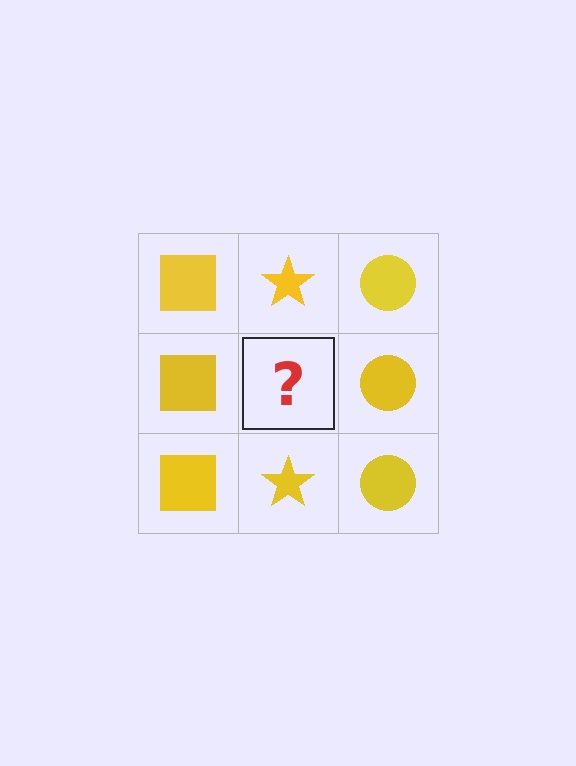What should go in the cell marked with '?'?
The missing cell should contain a yellow star.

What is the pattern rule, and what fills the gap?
The rule is that each column has a consistent shape. The gap should be filled with a yellow star.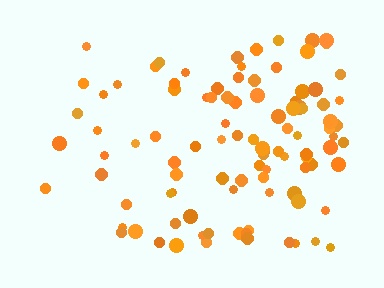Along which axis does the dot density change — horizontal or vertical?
Horizontal.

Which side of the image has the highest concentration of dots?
The right.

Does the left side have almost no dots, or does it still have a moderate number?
Still a moderate number, just noticeably fewer than the right.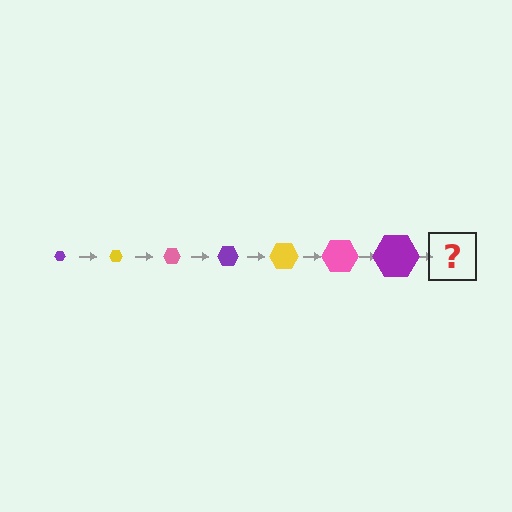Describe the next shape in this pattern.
It should be a yellow hexagon, larger than the previous one.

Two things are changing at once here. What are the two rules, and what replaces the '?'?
The two rules are that the hexagon grows larger each step and the color cycles through purple, yellow, and pink. The '?' should be a yellow hexagon, larger than the previous one.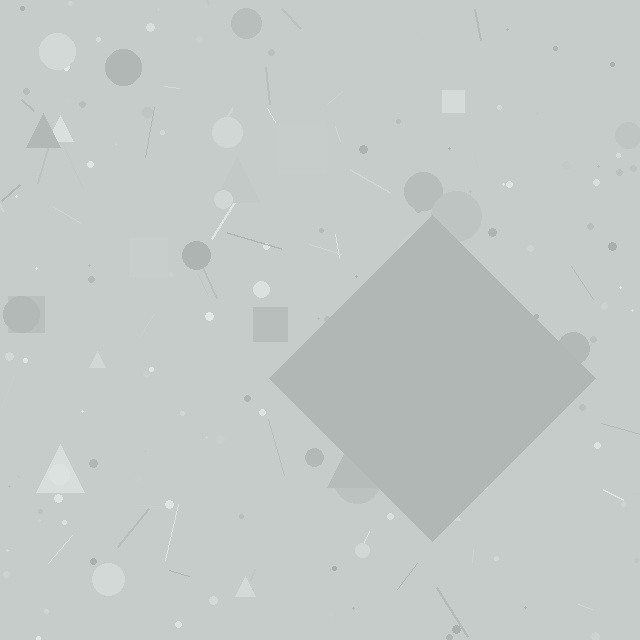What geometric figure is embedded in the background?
A diamond is embedded in the background.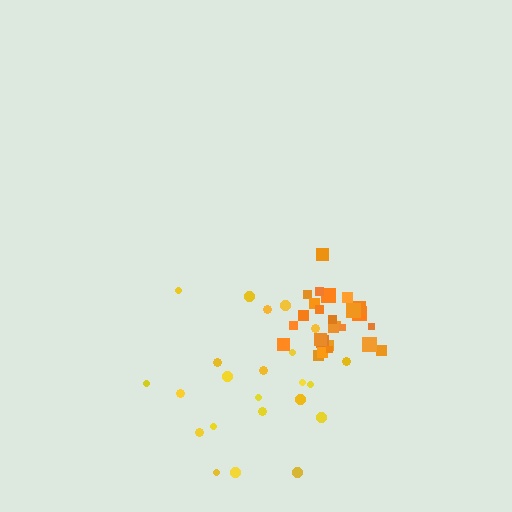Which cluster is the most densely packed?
Orange.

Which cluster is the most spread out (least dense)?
Yellow.